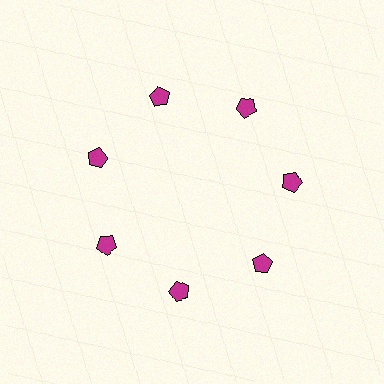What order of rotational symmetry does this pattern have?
This pattern has 7-fold rotational symmetry.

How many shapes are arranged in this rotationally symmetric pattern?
There are 7 shapes, arranged in 7 groups of 1.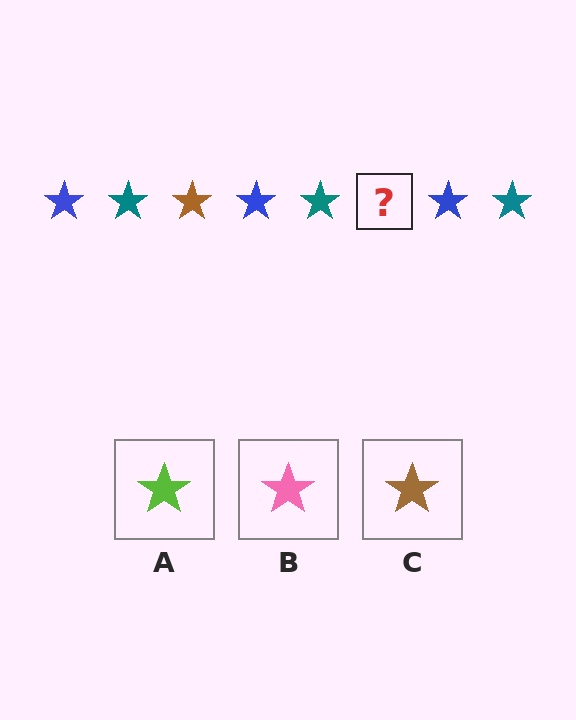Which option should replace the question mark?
Option C.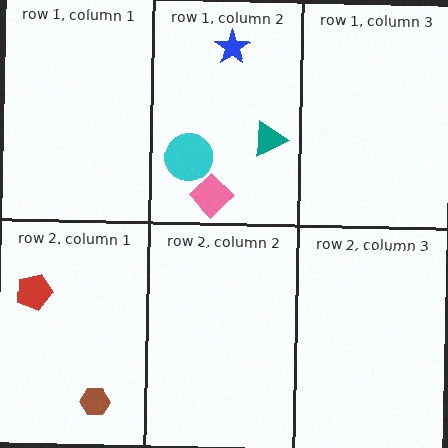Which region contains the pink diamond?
The row 1, column 2 region.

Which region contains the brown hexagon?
The row 2, column 1 region.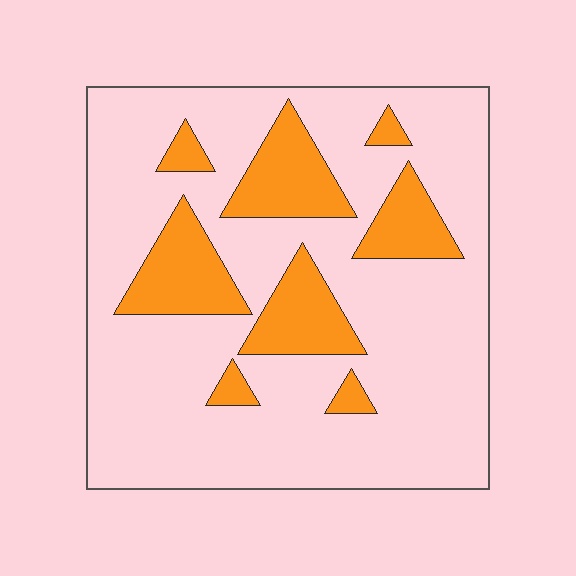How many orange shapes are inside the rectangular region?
8.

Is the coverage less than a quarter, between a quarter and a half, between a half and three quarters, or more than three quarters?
Less than a quarter.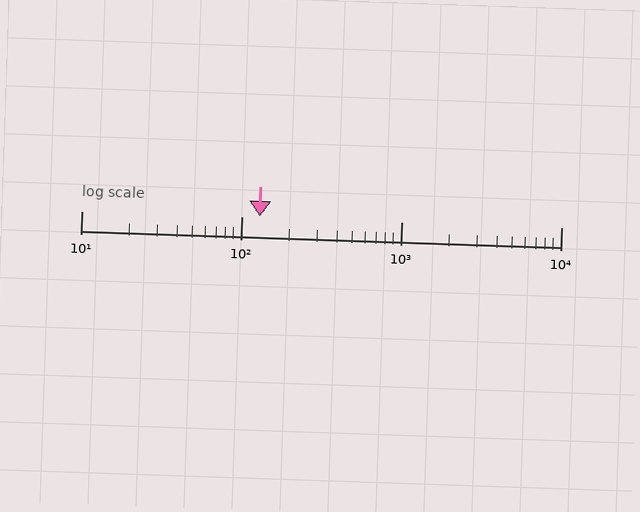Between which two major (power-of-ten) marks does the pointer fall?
The pointer is between 100 and 1000.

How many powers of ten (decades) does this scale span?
The scale spans 3 decades, from 10 to 10000.